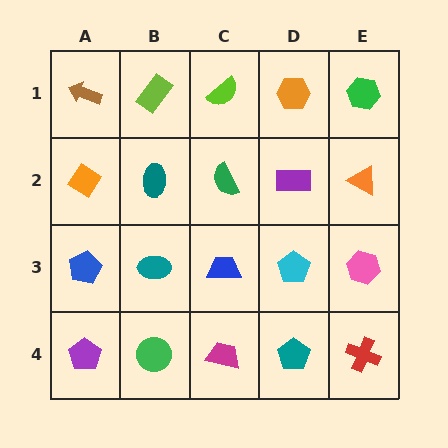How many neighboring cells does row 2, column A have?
3.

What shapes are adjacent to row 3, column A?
An orange diamond (row 2, column A), a purple pentagon (row 4, column A), a teal ellipse (row 3, column B).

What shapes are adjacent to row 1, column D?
A purple rectangle (row 2, column D), a lime semicircle (row 1, column C), a green hexagon (row 1, column E).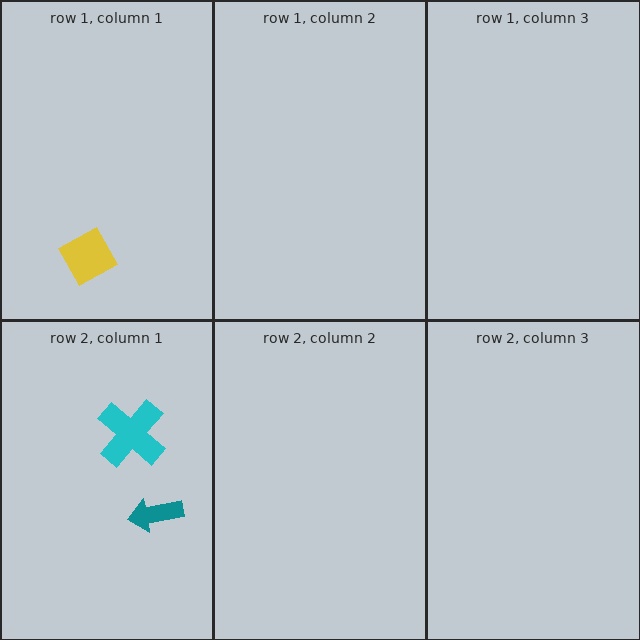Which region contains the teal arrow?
The row 2, column 1 region.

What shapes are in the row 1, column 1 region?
The yellow diamond.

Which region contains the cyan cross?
The row 2, column 1 region.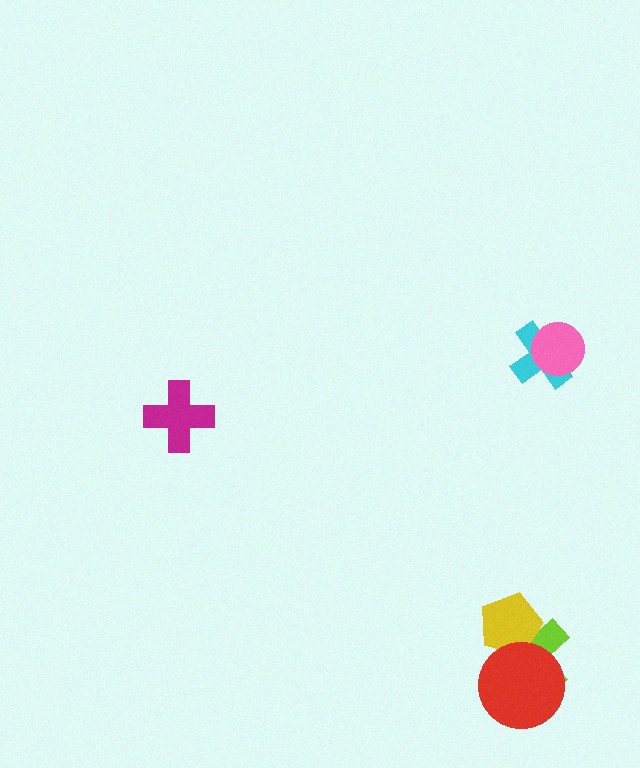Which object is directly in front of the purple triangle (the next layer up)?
The yellow pentagon is directly in front of the purple triangle.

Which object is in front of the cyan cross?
The pink circle is in front of the cyan cross.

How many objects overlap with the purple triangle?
3 objects overlap with the purple triangle.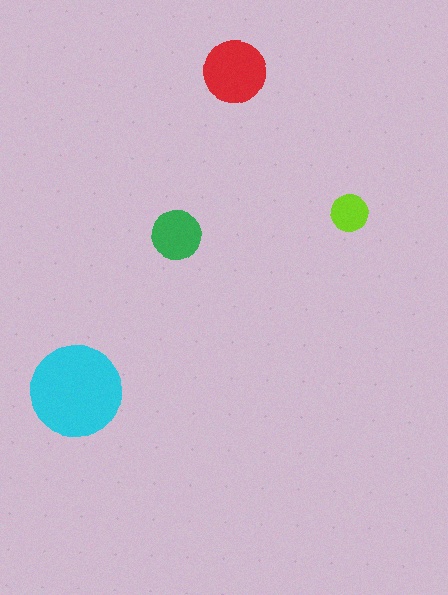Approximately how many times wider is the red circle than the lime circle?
About 1.5 times wider.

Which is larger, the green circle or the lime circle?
The green one.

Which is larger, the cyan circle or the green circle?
The cyan one.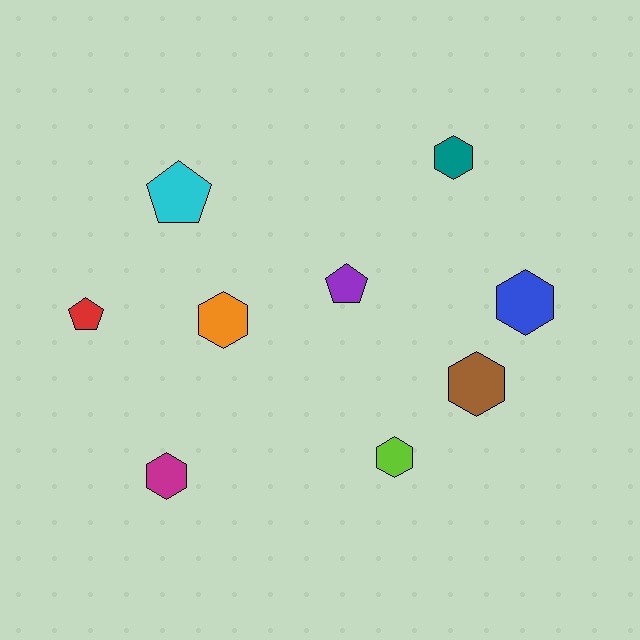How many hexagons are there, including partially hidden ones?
There are 6 hexagons.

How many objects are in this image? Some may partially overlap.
There are 9 objects.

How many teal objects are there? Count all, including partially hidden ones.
There is 1 teal object.